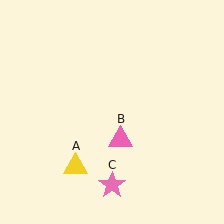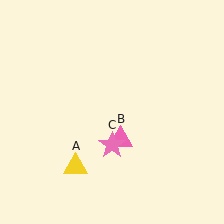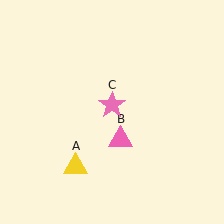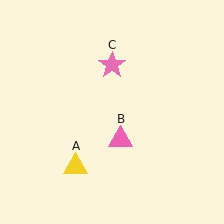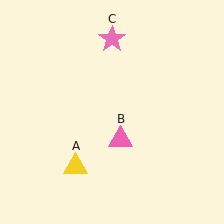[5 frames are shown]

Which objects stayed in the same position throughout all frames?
Yellow triangle (object A) and pink triangle (object B) remained stationary.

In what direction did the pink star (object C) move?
The pink star (object C) moved up.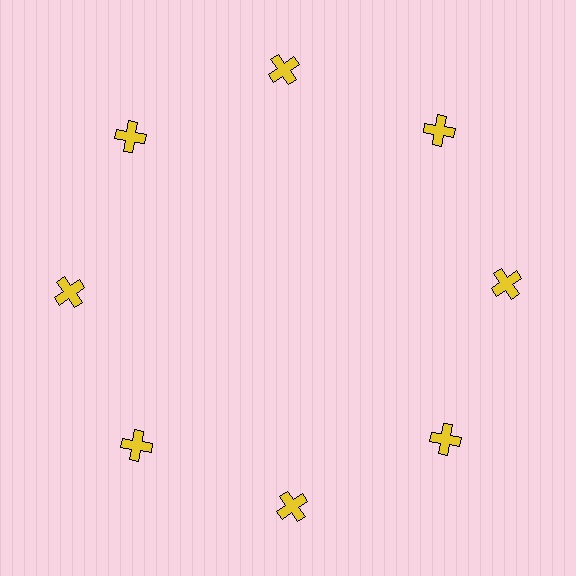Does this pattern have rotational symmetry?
Yes, this pattern has 8-fold rotational symmetry. It looks the same after rotating 45 degrees around the center.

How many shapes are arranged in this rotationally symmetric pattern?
There are 8 shapes, arranged in 8 groups of 1.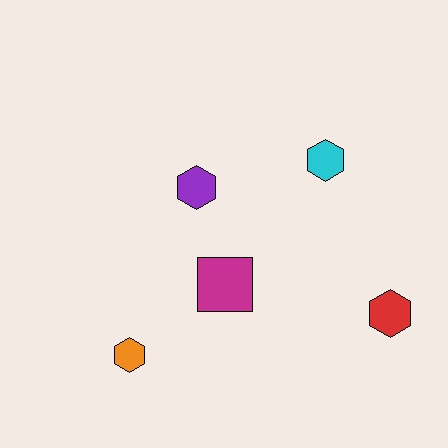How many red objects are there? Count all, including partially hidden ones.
There is 1 red object.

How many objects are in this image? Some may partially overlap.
There are 5 objects.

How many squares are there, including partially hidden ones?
There is 1 square.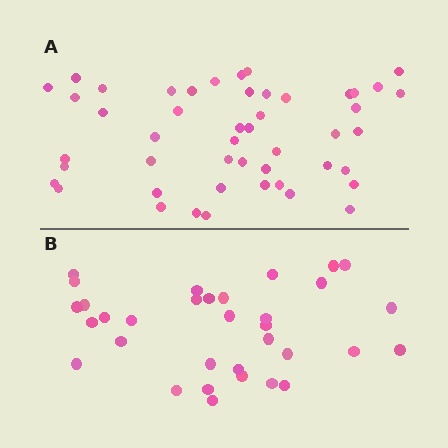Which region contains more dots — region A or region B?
Region A (the top region) has more dots.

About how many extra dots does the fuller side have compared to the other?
Region A has approximately 15 more dots than region B.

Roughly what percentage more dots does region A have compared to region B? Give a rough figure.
About 45% more.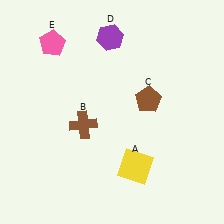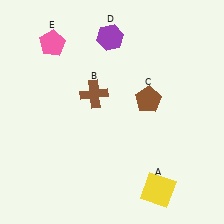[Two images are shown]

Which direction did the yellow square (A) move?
The yellow square (A) moved down.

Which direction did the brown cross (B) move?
The brown cross (B) moved up.